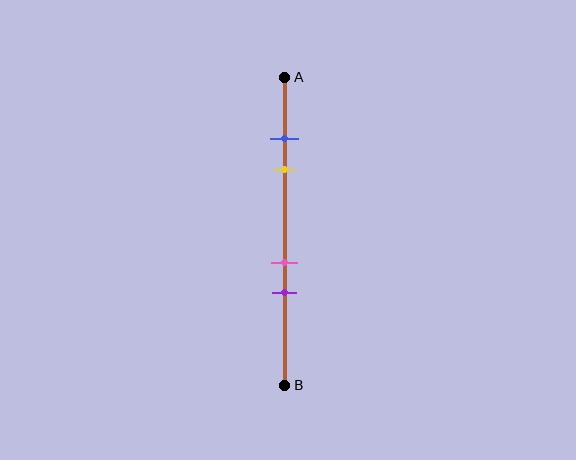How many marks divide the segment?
There are 4 marks dividing the segment.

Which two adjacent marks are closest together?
The blue and yellow marks are the closest adjacent pair.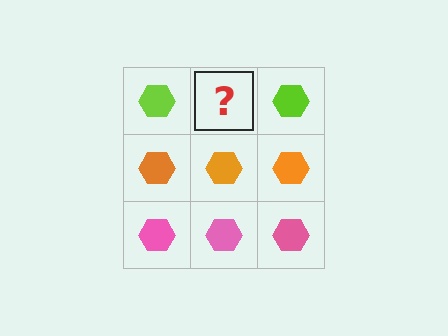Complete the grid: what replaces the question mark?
The question mark should be replaced with a lime hexagon.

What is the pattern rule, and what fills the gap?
The rule is that each row has a consistent color. The gap should be filled with a lime hexagon.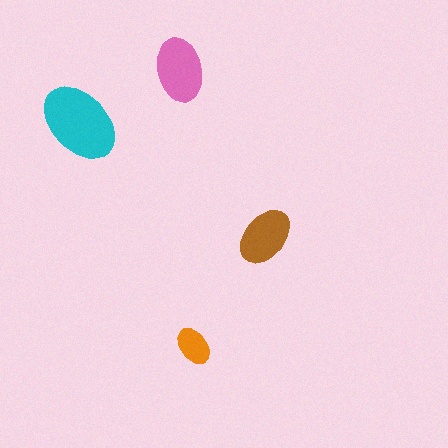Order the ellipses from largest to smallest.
the cyan one, the pink one, the brown one, the orange one.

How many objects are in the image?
There are 4 objects in the image.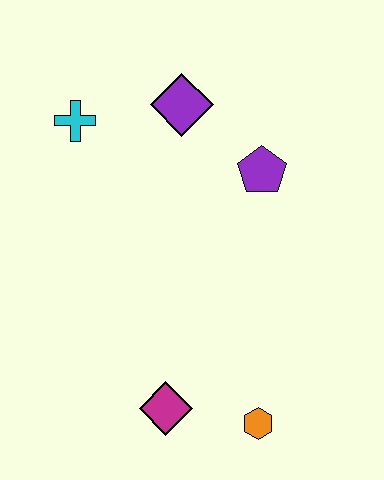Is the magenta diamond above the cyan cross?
No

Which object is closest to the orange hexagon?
The magenta diamond is closest to the orange hexagon.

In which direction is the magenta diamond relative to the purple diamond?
The magenta diamond is below the purple diamond.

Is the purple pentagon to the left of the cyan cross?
No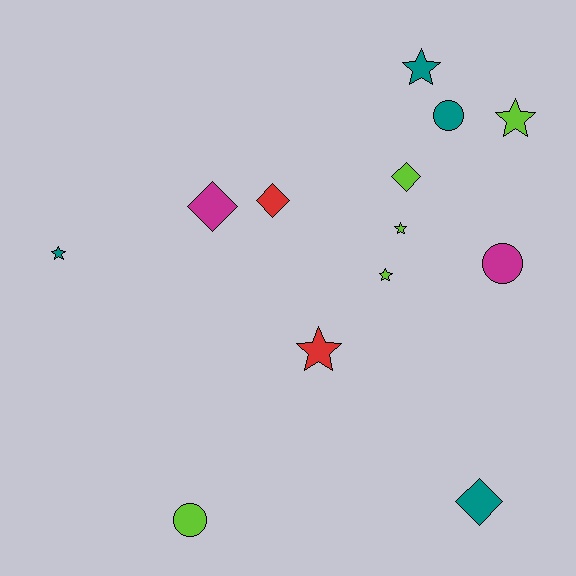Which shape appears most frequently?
Star, with 6 objects.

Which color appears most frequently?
Lime, with 5 objects.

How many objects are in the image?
There are 13 objects.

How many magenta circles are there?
There is 1 magenta circle.